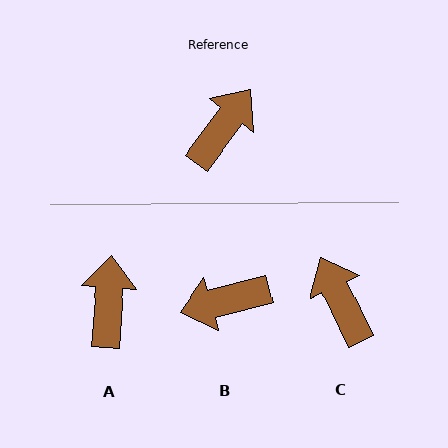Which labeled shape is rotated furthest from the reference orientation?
B, about 141 degrees away.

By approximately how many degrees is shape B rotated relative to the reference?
Approximately 141 degrees counter-clockwise.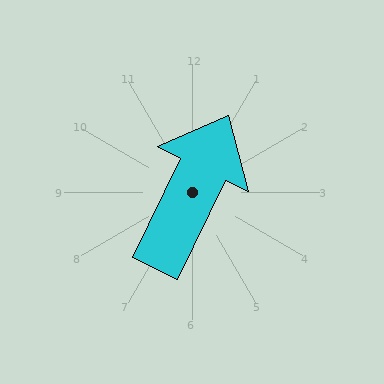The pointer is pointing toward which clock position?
Roughly 1 o'clock.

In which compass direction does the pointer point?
Northeast.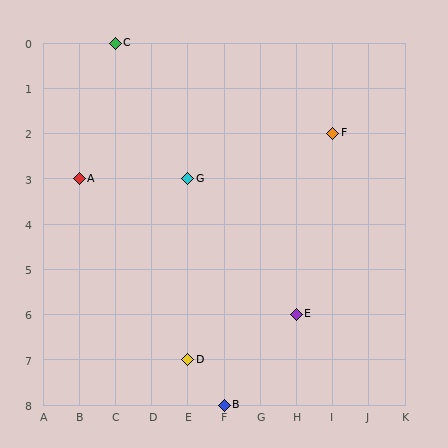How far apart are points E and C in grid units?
Points E and C are 5 columns and 6 rows apart (about 7.8 grid units diagonally).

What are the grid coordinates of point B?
Point B is at grid coordinates (F, 8).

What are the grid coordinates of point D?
Point D is at grid coordinates (E, 7).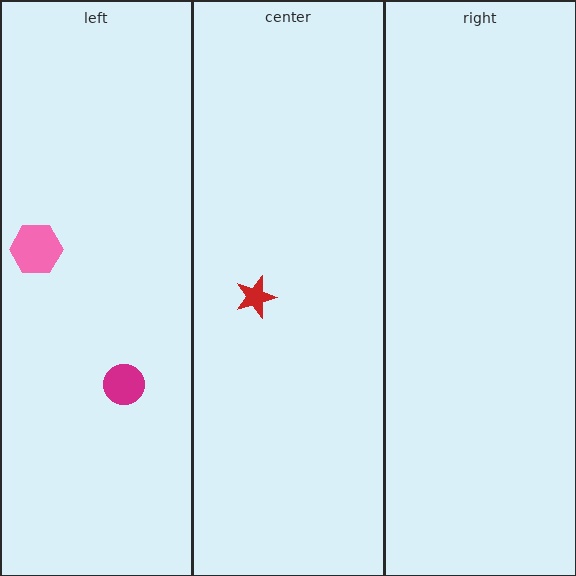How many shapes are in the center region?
1.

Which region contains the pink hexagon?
The left region.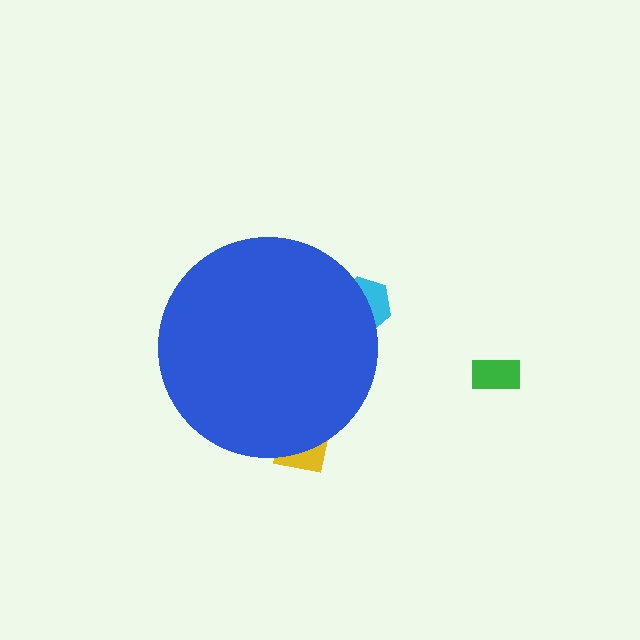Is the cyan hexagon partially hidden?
Yes, the cyan hexagon is partially hidden behind the blue circle.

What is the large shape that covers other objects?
A blue circle.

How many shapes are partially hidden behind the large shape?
2 shapes are partially hidden.